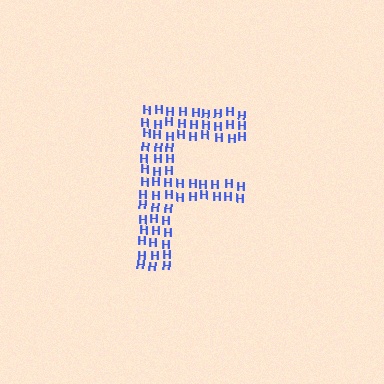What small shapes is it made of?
It is made of small letter H's.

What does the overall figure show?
The overall figure shows the letter F.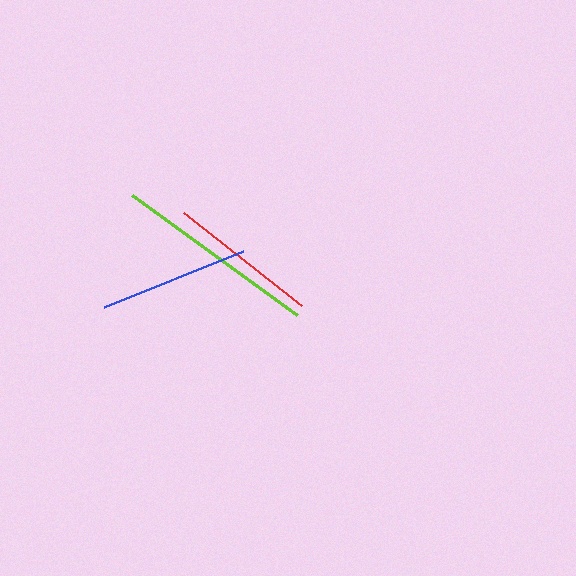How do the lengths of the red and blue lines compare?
The red and blue lines are approximately the same length.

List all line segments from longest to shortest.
From longest to shortest: lime, red, blue.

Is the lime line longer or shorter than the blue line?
The lime line is longer than the blue line.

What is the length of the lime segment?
The lime segment is approximately 204 pixels long.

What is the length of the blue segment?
The blue segment is approximately 150 pixels long.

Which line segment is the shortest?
The blue line is the shortest at approximately 150 pixels.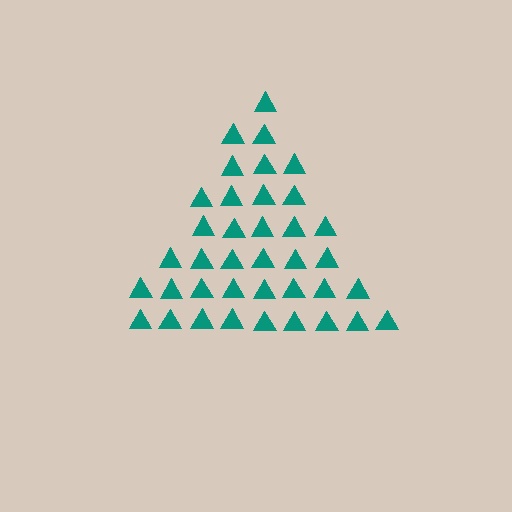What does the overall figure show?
The overall figure shows a triangle.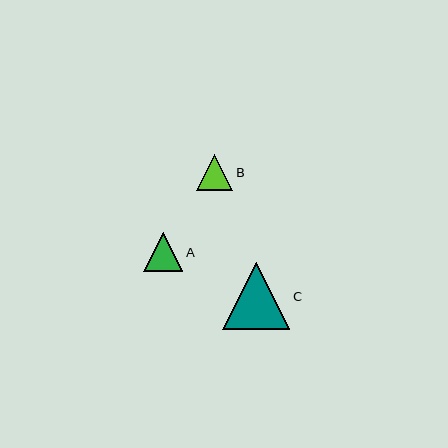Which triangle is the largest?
Triangle C is the largest with a size of approximately 67 pixels.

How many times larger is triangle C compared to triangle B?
Triangle C is approximately 1.8 times the size of triangle B.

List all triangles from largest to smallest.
From largest to smallest: C, A, B.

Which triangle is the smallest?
Triangle B is the smallest with a size of approximately 36 pixels.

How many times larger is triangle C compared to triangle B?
Triangle C is approximately 1.8 times the size of triangle B.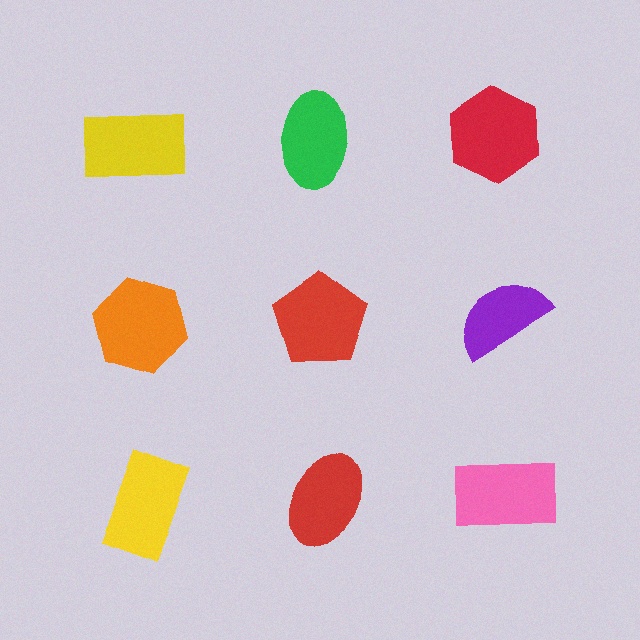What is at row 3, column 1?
A yellow rectangle.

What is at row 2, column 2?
A red pentagon.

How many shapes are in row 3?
3 shapes.